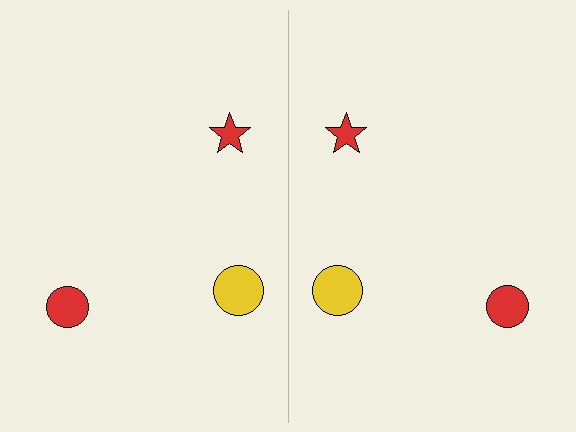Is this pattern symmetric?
Yes, this pattern has bilateral (reflection) symmetry.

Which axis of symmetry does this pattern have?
The pattern has a vertical axis of symmetry running through the center of the image.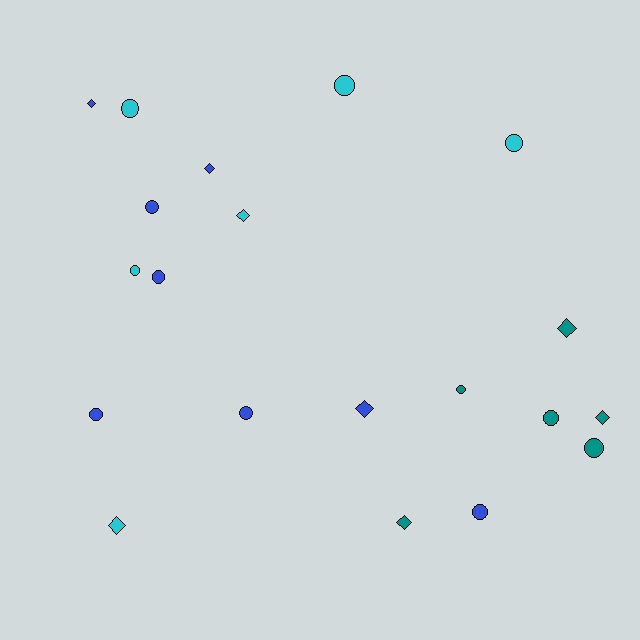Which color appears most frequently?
Blue, with 8 objects.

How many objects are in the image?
There are 20 objects.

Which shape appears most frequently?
Circle, with 12 objects.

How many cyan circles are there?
There are 4 cyan circles.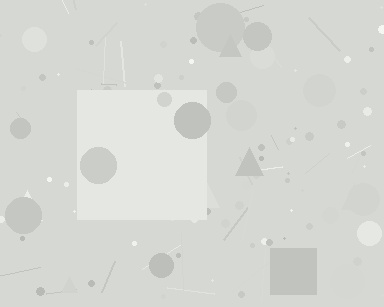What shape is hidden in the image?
A square is hidden in the image.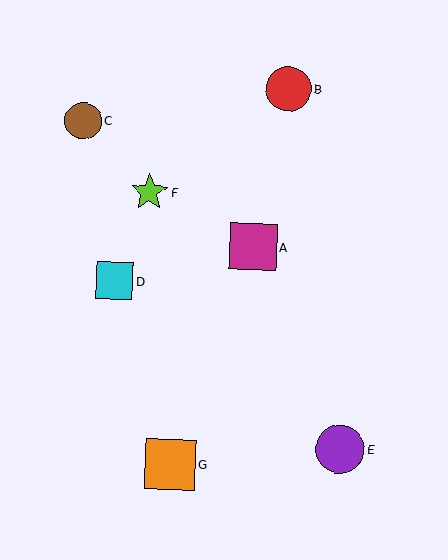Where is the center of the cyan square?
The center of the cyan square is at (114, 280).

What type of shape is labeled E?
Shape E is a purple circle.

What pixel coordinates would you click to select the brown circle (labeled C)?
Click at (83, 121) to select the brown circle C.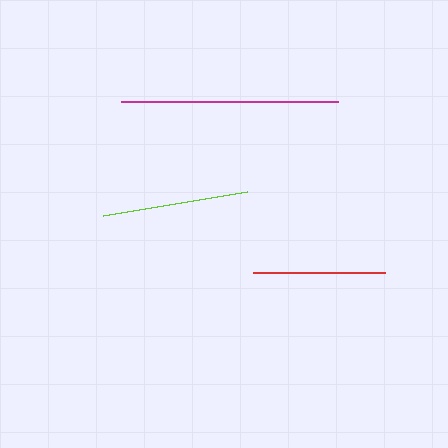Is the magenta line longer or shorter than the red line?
The magenta line is longer than the red line.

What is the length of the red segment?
The red segment is approximately 133 pixels long.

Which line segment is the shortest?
The red line is the shortest at approximately 133 pixels.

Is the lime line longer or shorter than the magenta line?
The magenta line is longer than the lime line.